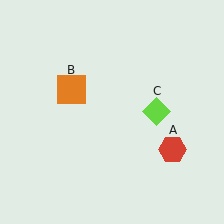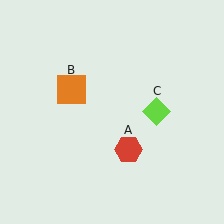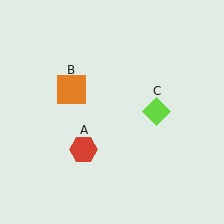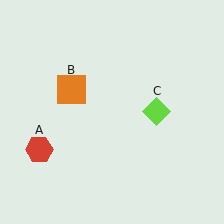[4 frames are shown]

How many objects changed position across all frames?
1 object changed position: red hexagon (object A).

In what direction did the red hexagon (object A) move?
The red hexagon (object A) moved left.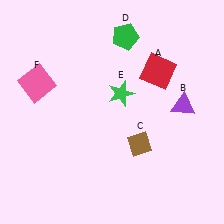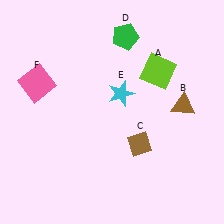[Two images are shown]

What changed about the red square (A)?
In Image 1, A is red. In Image 2, it changed to lime.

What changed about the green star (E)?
In Image 1, E is green. In Image 2, it changed to cyan.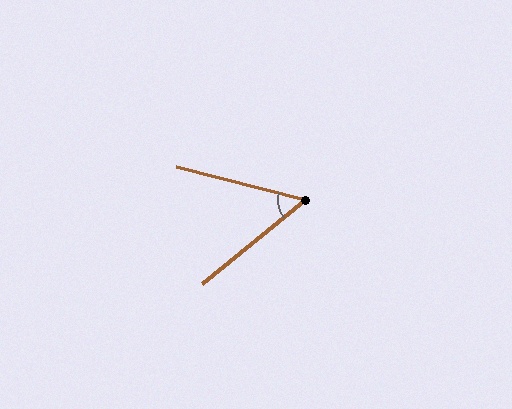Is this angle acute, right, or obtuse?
It is acute.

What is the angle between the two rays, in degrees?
Approximately 54 degrees.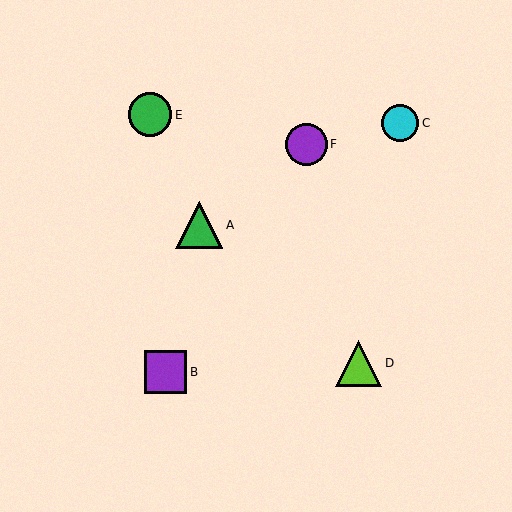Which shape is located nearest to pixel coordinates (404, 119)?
The cyan circle (labeled C) at (400, 123) is nearest to that location.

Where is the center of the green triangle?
The center of the green triangle is at (199, 225).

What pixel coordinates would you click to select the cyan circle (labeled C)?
Click at (400, 123) to select the cyan circle C.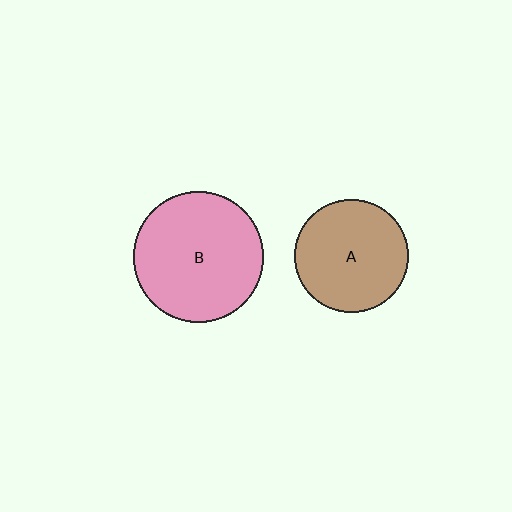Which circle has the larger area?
Circle B (pink).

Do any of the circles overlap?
No, none of the circles overlap.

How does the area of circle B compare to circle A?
Approximately 1.3 times.